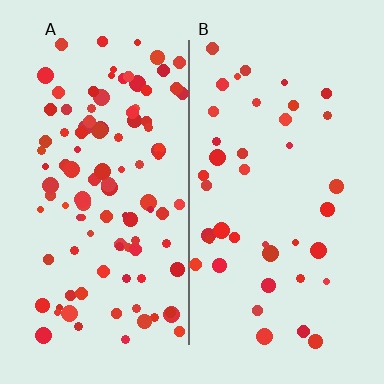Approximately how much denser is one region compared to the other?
Approximately 2.6× — region A over region B.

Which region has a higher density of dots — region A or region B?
A (the left).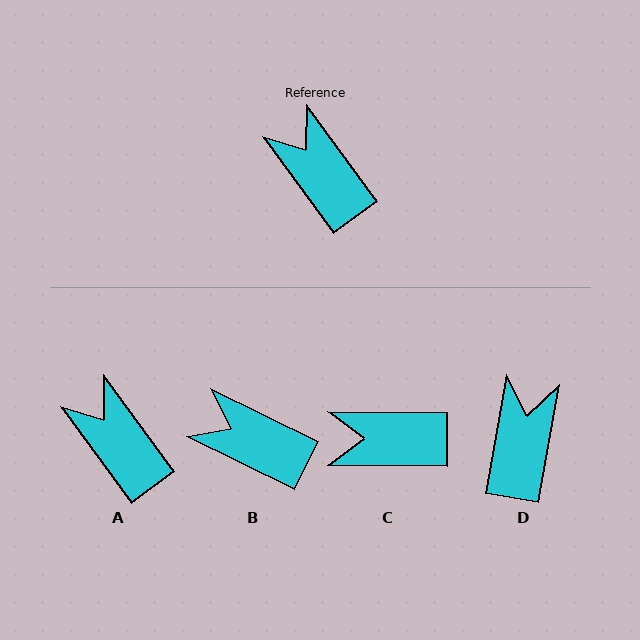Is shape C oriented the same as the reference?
No, it is off by about 53 degrees.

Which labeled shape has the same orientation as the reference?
A.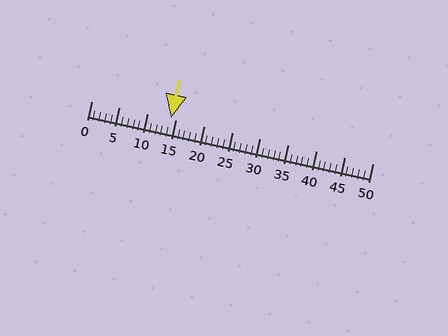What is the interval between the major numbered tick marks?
The major tick marks are spaced 5 units apart.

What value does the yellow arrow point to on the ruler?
The yellow arrow points to approximately 14.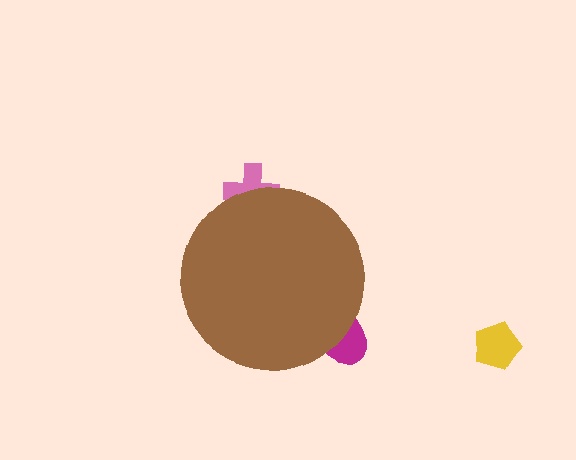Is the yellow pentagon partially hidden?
No, the yellow pentagon is fully visible.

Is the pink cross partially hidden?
Yes, the pink cross is partially hidden behind the brown circle.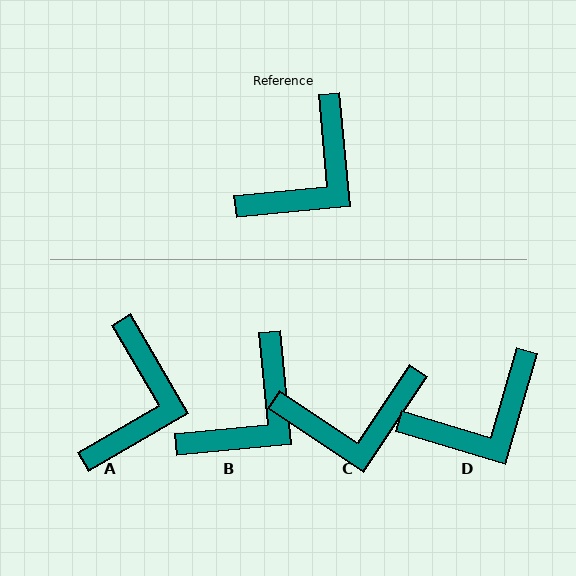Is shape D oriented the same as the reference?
No, it is off by about 22 degrees.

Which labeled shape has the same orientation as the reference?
B.